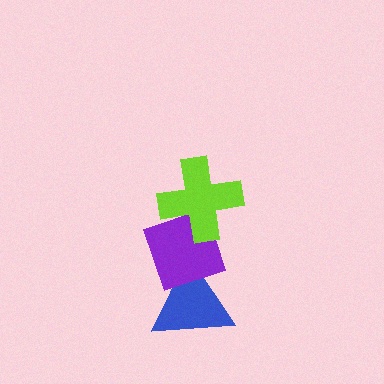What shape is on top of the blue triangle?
The purple diamond is on top of the blue triangle.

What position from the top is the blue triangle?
The blue triangle is 3rd from the top.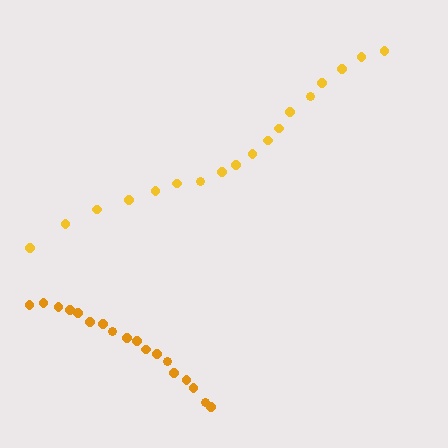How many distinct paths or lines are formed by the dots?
There are 2 distinct paths.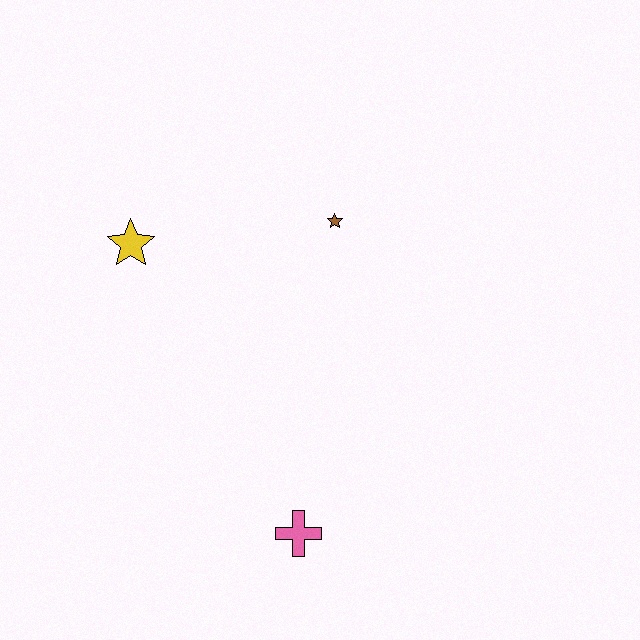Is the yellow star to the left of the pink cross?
Yes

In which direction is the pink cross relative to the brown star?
The pink cross is below the brown star.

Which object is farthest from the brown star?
The pink cross is farthest from the brown star.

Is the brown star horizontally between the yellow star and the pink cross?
No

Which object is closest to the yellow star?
The brown star is closest to the yellow star.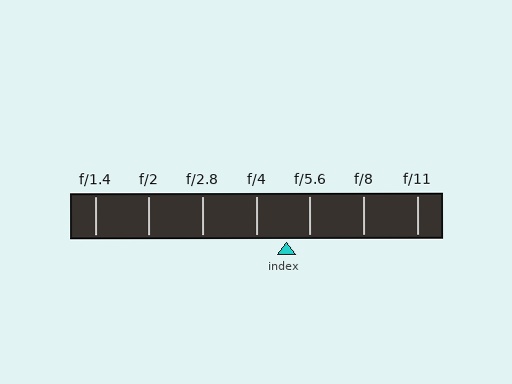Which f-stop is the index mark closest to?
The index mark is closest to f/5.6.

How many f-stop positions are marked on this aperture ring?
There are 7 f-stop positions marked.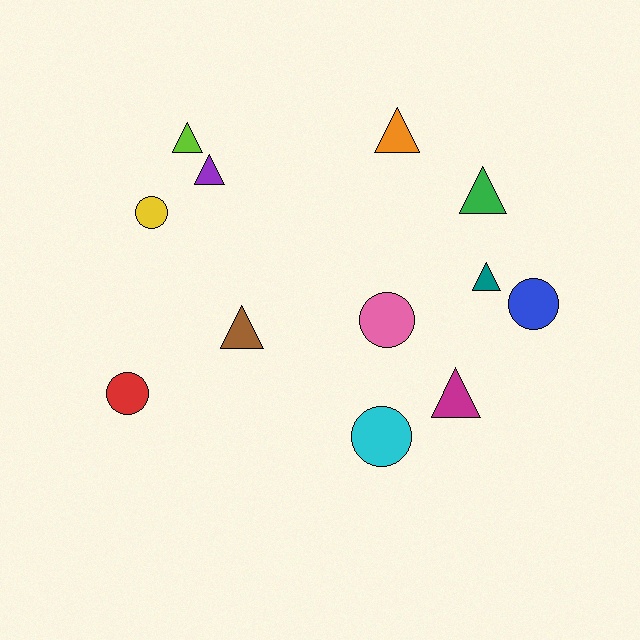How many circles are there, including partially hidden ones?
There are 5 circles.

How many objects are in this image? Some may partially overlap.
There are 12 objects.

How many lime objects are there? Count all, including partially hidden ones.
There is 1 lime object.